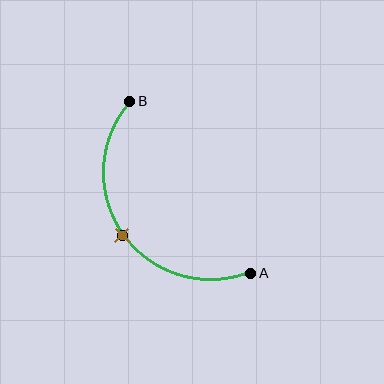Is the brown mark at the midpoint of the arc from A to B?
Yes. The brown mark lies on the arc at equal arc-length from both A and B — it is the arc midpoint.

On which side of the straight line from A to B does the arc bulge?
The arc bulges below and to the left of the straight line connecting A and B.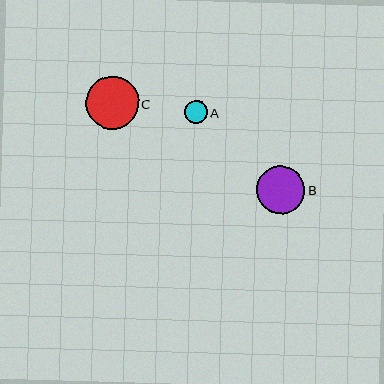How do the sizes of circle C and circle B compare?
Circle C and circle B are approximately the same size.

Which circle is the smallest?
Circle A is the smallest with a size of approximately 23 pixels.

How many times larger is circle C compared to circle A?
Circle C is approximately 2.3 times the size of circle A.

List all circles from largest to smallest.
From largest to smallest: C, B, A.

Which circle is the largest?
Circle C is the largest with a size of approximately 53 pixels.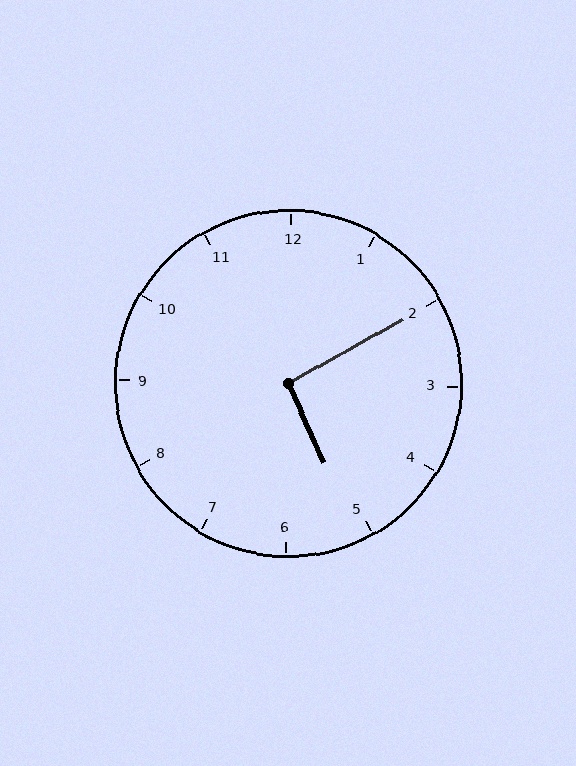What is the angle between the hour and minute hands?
Approximately 95 degrees.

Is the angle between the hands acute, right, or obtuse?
It is right.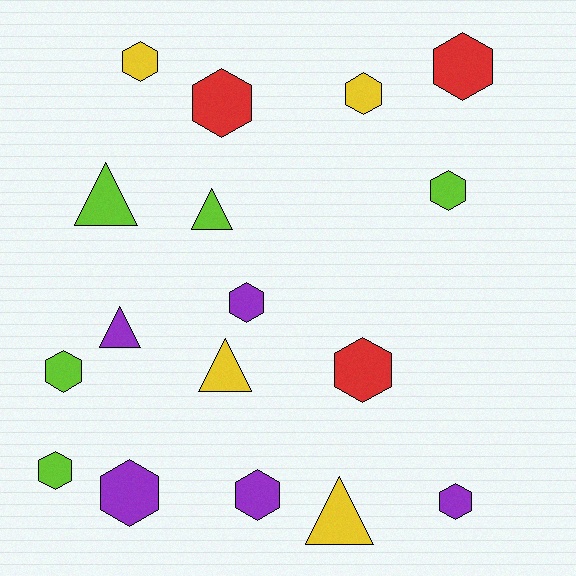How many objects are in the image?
There are 17 objects.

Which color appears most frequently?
Lime, with 5 objects.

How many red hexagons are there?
There are 3 red hexagons.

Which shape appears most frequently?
Hexagon, with 12 objects.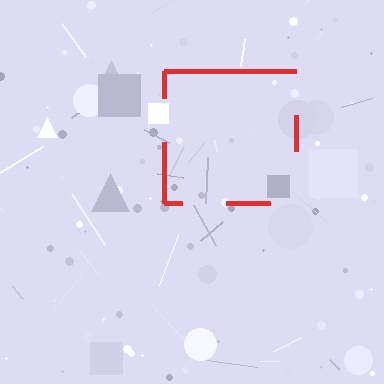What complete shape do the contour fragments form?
The contour fragments form a square.